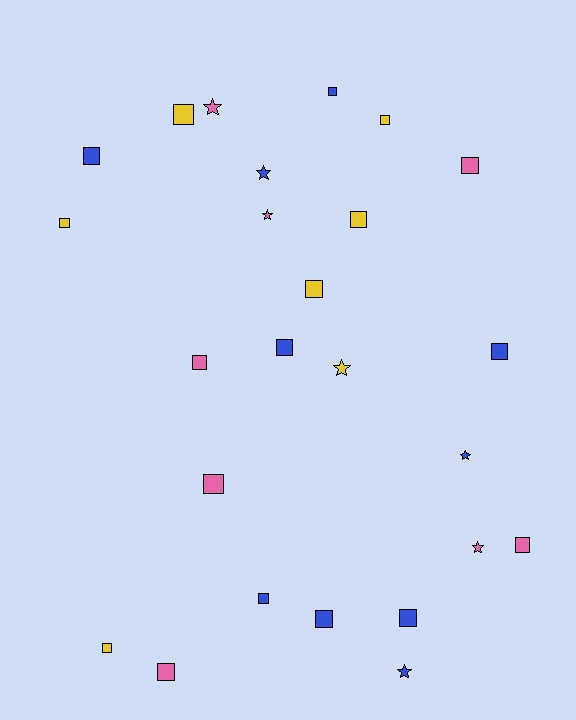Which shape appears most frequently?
Square, with 18 objects.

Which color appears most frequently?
Blue, with 10 objects.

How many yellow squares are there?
There are 6 yellow squares.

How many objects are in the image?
There are 25 objects.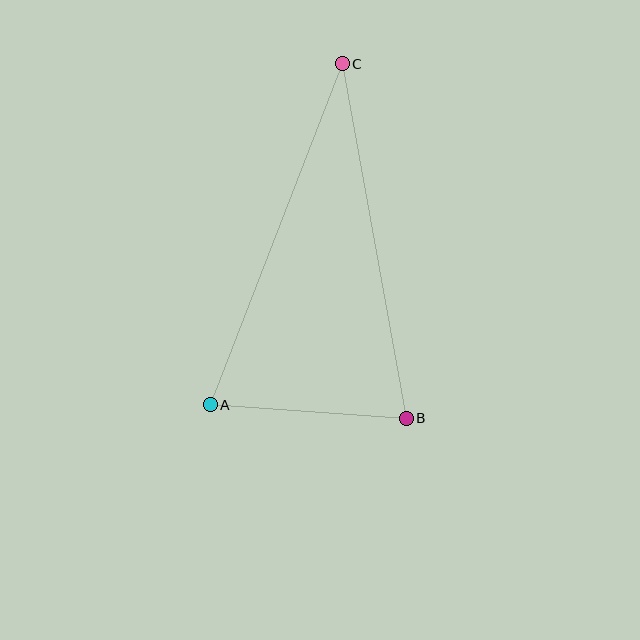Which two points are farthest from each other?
Points A and C are farthest from each other.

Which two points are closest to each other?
Points A and B are closest to each other.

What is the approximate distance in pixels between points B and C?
The distance between B and C is approximately 360 pixels.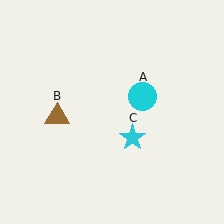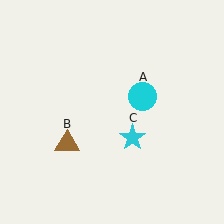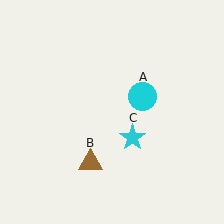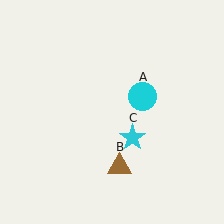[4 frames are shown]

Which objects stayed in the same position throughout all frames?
Cyan circle (object A) and cyan star (object C) remained stationary.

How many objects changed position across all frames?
1 object changed position: brown triangle (object B).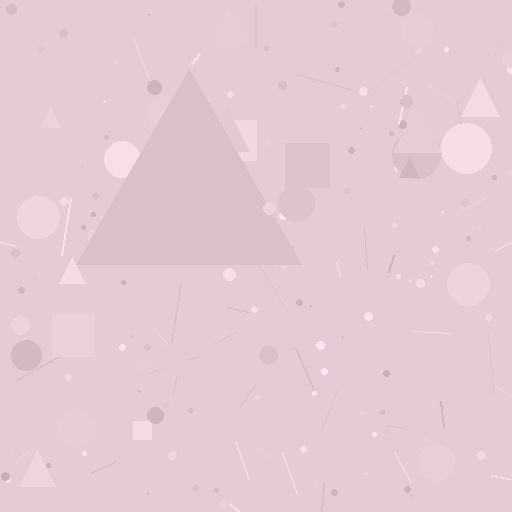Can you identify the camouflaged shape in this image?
The camouflaged shape is a triangle.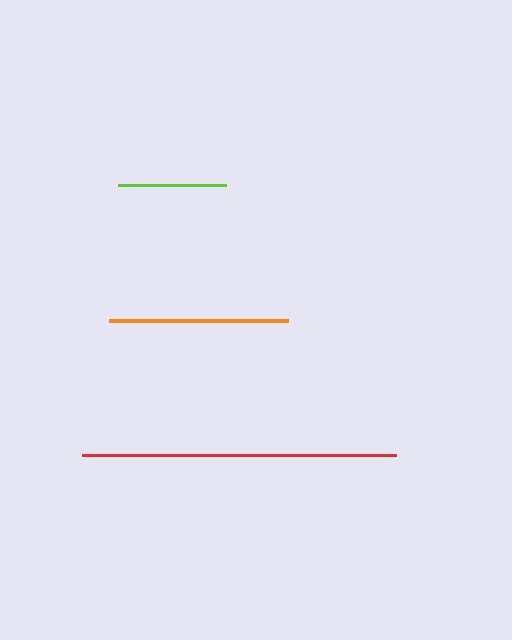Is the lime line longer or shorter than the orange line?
The orange line is longer than the lime line.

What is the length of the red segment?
The red segment is approximately 314 pixels long.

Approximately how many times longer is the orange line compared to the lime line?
The orange line is approximately 1.7 times the length of the lime line.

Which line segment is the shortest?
The lime line is the shortest at approximately 107 pixels.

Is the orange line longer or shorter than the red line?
The red line is longer than the orange line.